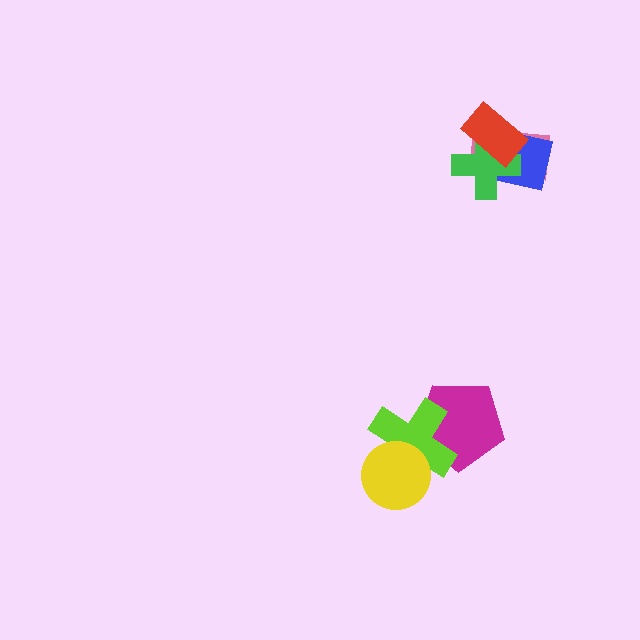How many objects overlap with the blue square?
3 objects overlap with the blue square.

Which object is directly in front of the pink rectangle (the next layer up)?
The blue square is directly in front of the pink rectangle.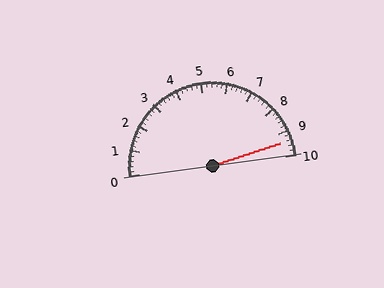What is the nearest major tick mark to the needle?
The nearest major tick mark is 9.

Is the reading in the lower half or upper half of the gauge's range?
The reading is in the upper half of the range (0 to 10).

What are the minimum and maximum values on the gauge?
The gauge ranges from 0 to 10.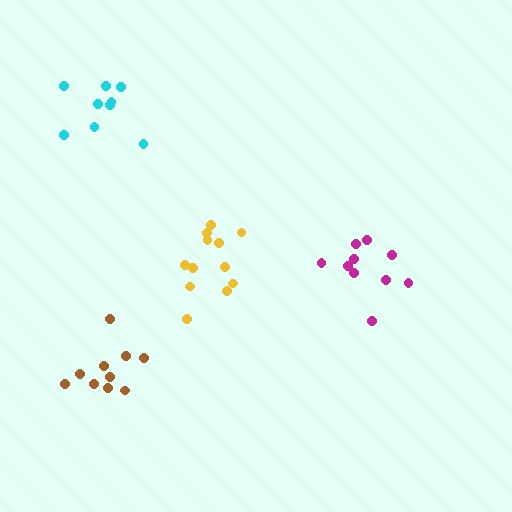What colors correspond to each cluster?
The clusters are colored: yellow, magenta, cyan, brown.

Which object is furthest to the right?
The magenta cluster is rightmost.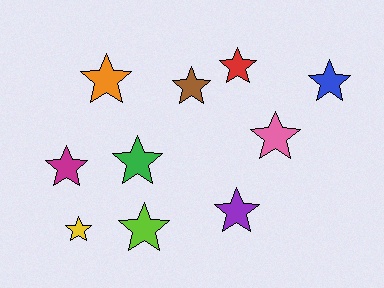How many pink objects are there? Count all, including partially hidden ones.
There is 1 pink object.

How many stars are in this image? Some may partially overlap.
There are 10 stars.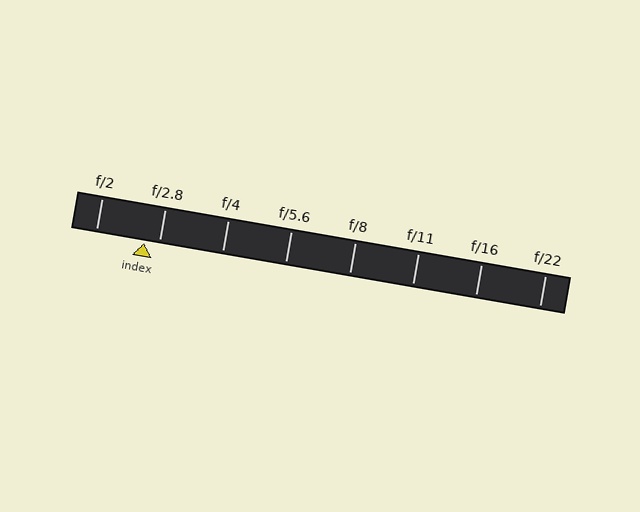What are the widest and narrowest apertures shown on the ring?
The widest aperture shown is f/2 and the narrowest is f/22.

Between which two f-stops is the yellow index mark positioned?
The index mark is between f/2 and f/2.8.